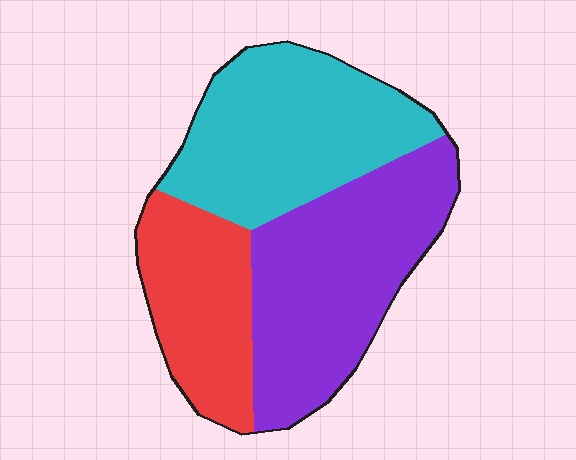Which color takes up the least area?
Red, at roughly 25%.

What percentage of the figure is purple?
Purple covers around 40% of the figure.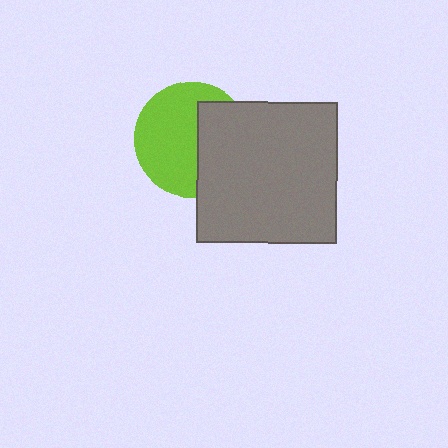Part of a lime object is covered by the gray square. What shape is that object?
It is a circle.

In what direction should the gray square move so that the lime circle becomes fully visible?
The gray square should move right. That is the shortest direction to clear the overlap and leave the lime circle fully visible.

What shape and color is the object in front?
The object in front is a gray square.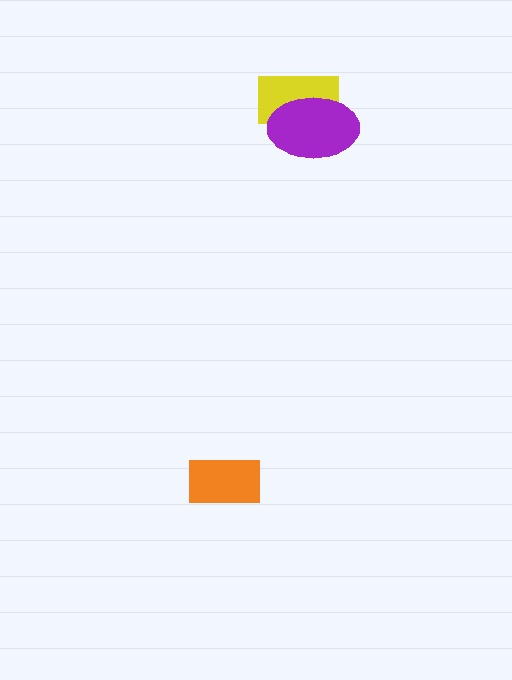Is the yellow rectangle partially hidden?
Yes, it is partially covered by another shape.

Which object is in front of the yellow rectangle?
The purple ellipse is in front of the yellow rectangle.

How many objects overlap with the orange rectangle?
0 objects overlap with the orange rectangle.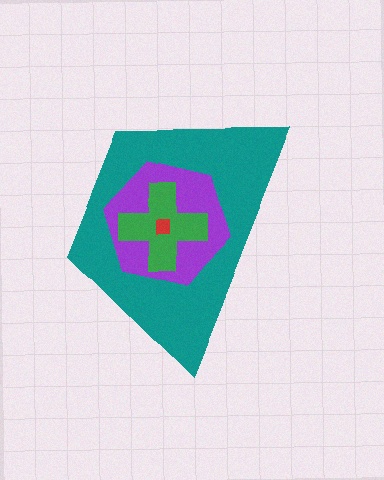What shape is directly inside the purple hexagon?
The green cross.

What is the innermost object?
The red square.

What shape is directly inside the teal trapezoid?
The purple hexagon.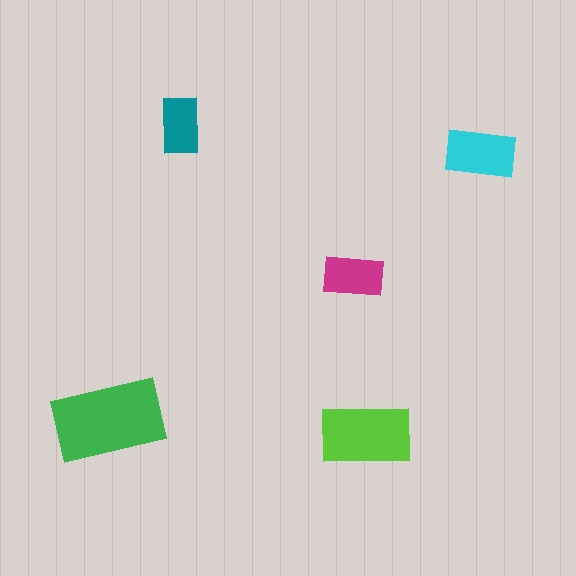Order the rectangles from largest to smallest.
the green one, the lime one, the cyan one, the magenta one, the teal one.